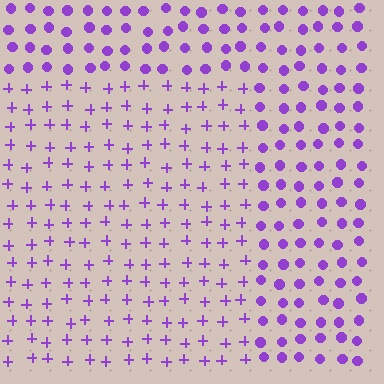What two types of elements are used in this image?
The image uses plus signs inside the rectangle region and circles outside it.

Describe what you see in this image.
The image is filled with small purple elements arranged in a uniform grid. A rectangle-shaped region contains plus signs, while the surrounding area contains circles. The boundary is defined purely by the change in element shape.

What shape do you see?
I see a rectangle.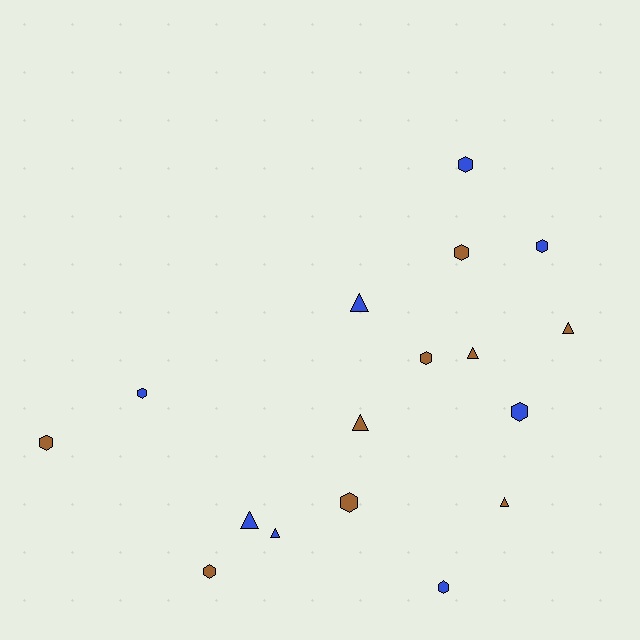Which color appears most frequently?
Brown, with 9 objects.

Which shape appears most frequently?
Hexagon, with 10 objects.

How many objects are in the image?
There are 17 objects.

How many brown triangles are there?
There are 4 brown triangles.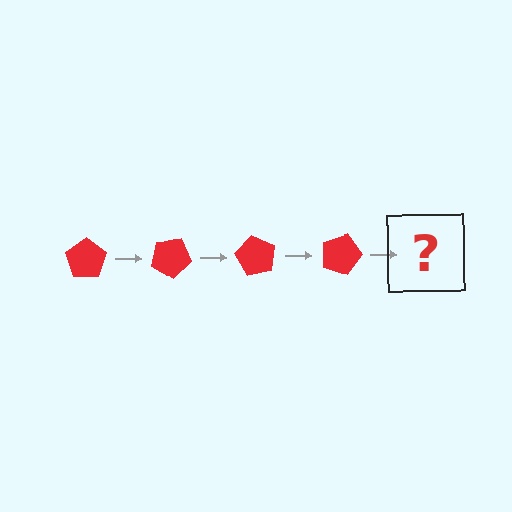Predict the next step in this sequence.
The next step is a red pentagon rotated 120 degrees.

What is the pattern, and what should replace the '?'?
The pattern is that the pentagon rotates 30 degrees each step. The '?' should be a red pentagon rotated 120 degrees.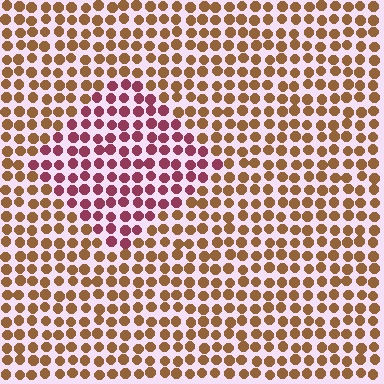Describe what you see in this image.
The image is filled with small brown elements in a uniform arrangement. A diamond-shaped region is visible where the elements are tinted to a slightly different hue, forming a subtle color boundary.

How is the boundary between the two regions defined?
The boundary is defined purely by a slight shift in hue (about 49 degrees). Spacing, size, and orientation are identical on both sides.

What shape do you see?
I see a diamond.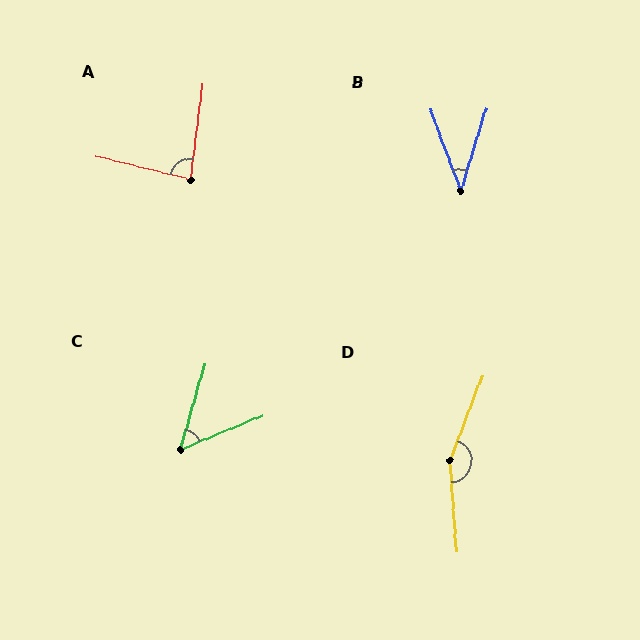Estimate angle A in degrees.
Approximately 83 degrees.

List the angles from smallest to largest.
B (38°), C (51°), A (83°), D (154°).